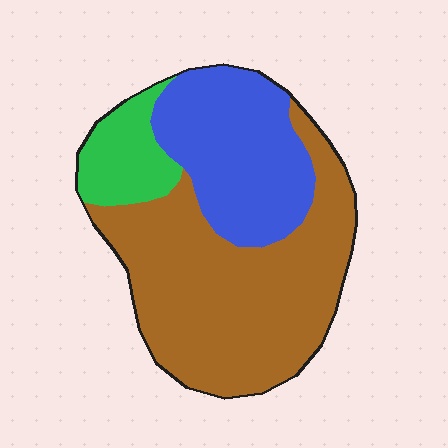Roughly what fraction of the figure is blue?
Blue takes up about one third (1/3) of the figure.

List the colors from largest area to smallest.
From largest to smallest: brown, blue, green.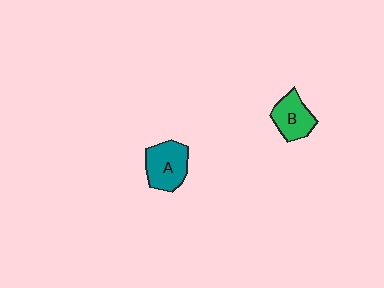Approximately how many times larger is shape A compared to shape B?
Approximately 1.2 times.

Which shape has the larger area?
Shape A (teal).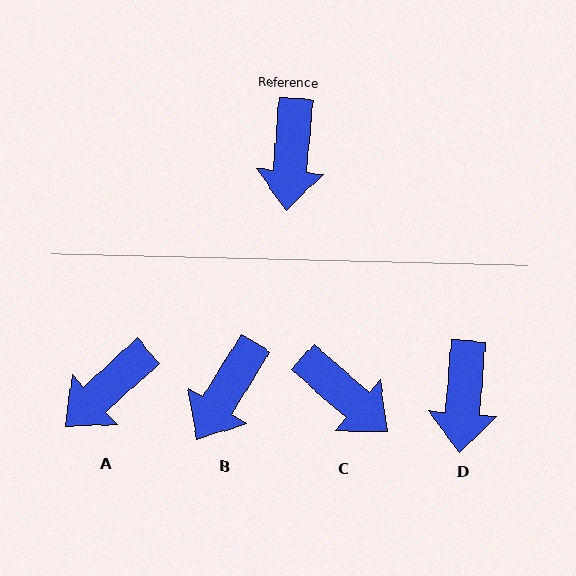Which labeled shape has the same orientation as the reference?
D.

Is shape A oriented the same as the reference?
No, it is off by about 43 degrees.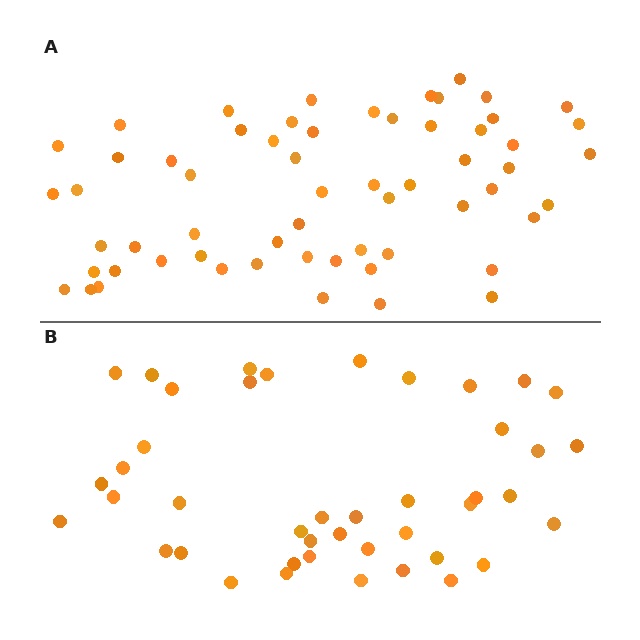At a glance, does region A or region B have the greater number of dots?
Region A (the top region) has more dots.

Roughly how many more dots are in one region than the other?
Region A has approximately 15 more dots than region B.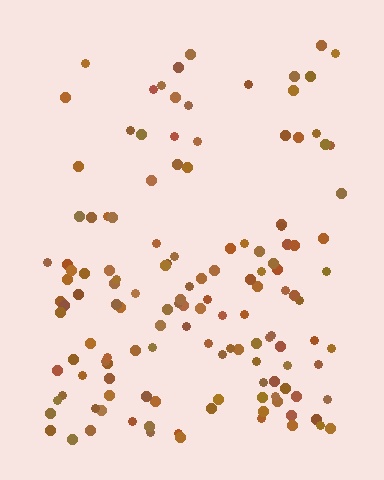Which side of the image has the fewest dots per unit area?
The top.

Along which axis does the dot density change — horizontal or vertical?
Vertical.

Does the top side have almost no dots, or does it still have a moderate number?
Still a moderate number, just noticeably fewer than the bottom.